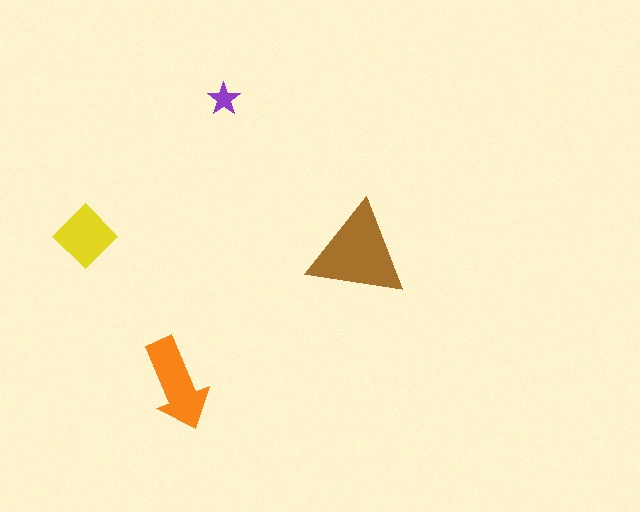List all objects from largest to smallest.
The brown triangle, the orange arrow, the yellow diamond, the purple star.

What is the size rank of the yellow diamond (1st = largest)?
3rd.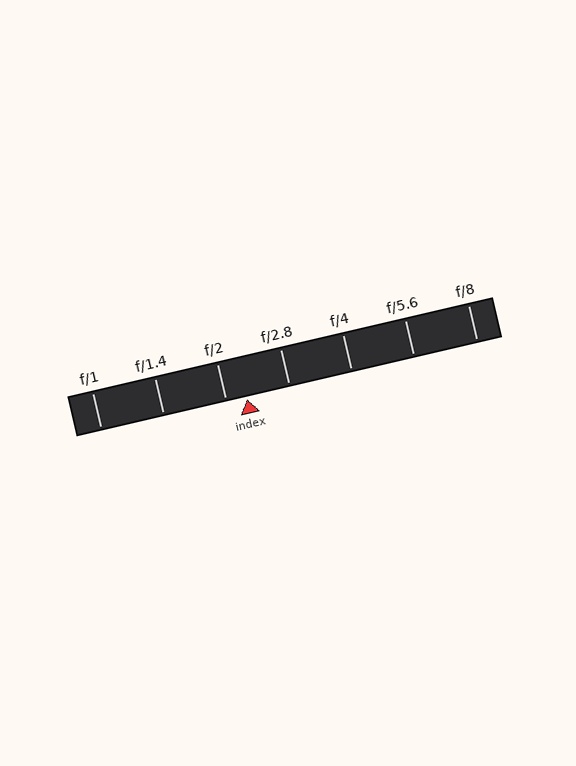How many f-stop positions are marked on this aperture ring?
There are 7 f-stop positions marked.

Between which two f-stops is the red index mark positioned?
The index mark is between f/2 and f/2.8.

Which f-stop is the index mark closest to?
The index mark is closest to f/2.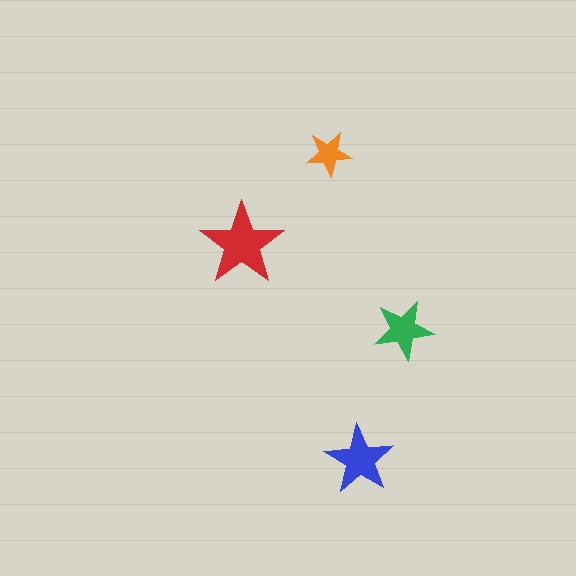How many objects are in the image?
There are 4 objects in the image.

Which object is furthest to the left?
The red star is leftmost.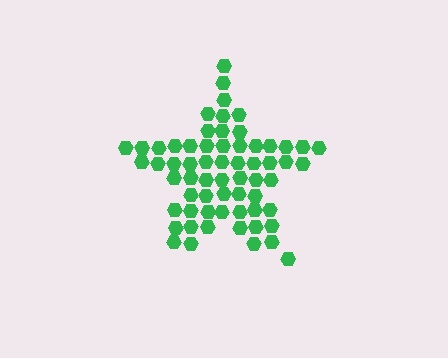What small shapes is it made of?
It is made of small hexagons.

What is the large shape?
The large shape is a star.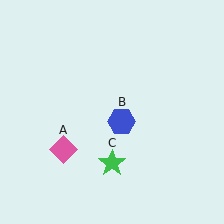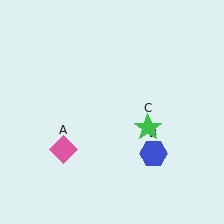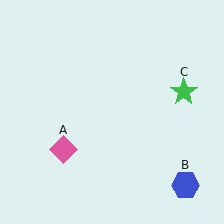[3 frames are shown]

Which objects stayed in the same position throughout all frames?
Pink diamond (object A) remained stationary.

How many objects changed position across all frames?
2 objects changed position: blue hexagon (object B), green star (object C).